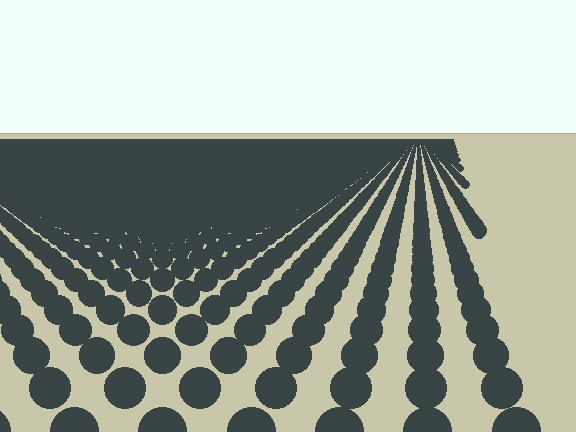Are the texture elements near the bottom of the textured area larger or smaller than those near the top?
Larger. Near the bottom, elements are closer to the viewer and appear at a bigger on-screen size.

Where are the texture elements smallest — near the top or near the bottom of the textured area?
Near the top.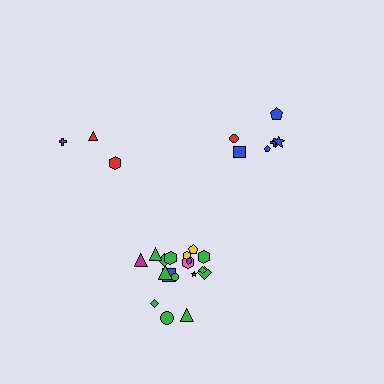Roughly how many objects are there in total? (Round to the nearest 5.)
Roughly 25 objects in total.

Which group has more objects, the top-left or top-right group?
The top-right group.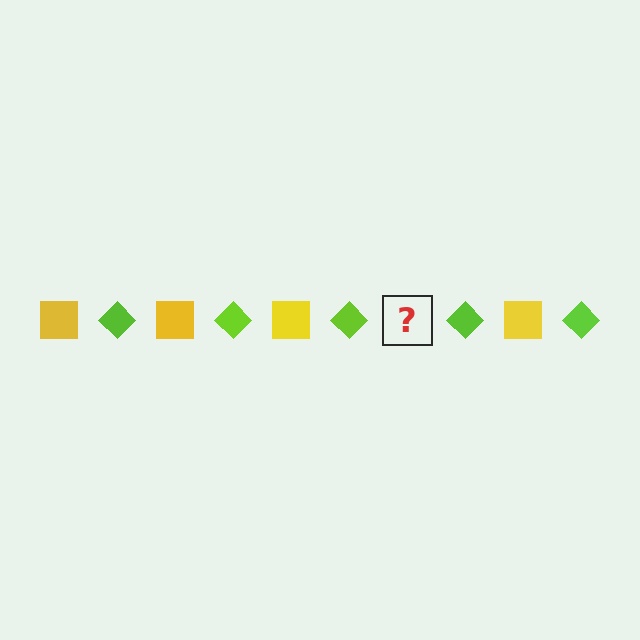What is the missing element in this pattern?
The missing element is a yellow square.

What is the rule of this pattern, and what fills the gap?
The rule is that the pattern alternates between yellow square and lime diamond. The gap should be filled with a yellow square.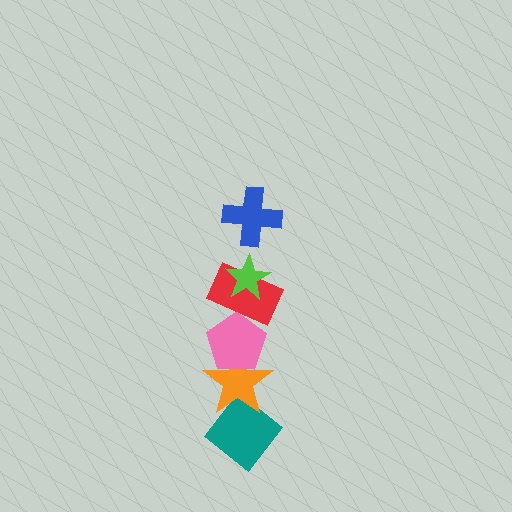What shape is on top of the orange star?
The pink pentagon is on top of the orange star.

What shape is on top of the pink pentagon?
The red rectangle is on top of the pink pentagon.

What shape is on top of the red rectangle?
The lime star is on top of the red rectangle.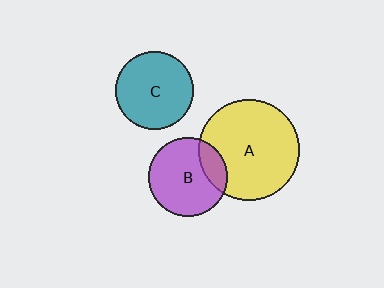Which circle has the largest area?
Circle A (yellow).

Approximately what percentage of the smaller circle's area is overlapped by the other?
Approximately 20%.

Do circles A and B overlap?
Yes.